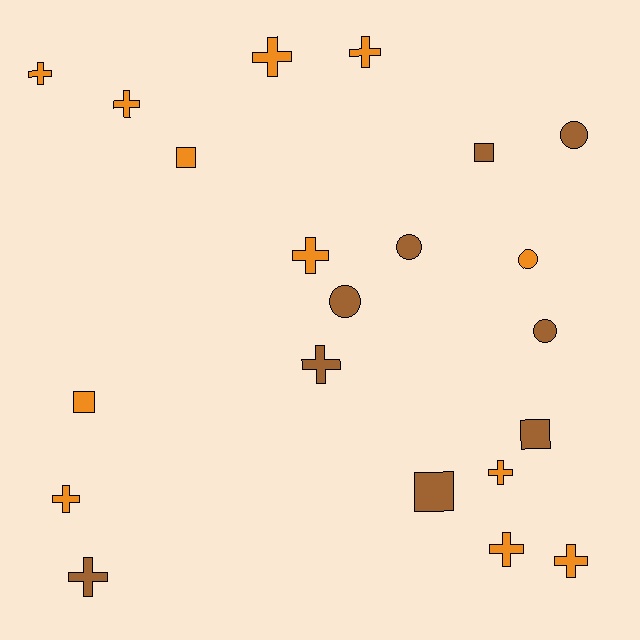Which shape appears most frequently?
Cross, with 11 objects.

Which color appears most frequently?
Orange, with 12 objects.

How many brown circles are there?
There are 4 brown circles.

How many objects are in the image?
There are 21 objects.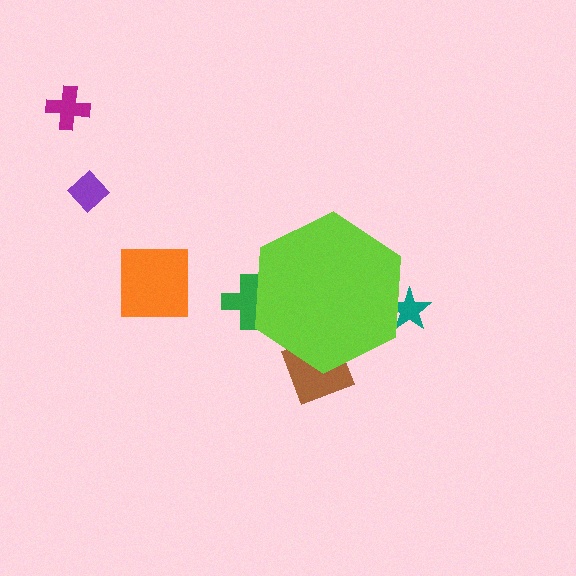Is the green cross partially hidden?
Yes, the green cross is partially hidden behind the lime hexagon.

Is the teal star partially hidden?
Yes, the teal star is partially hidden behind the lime hexagon.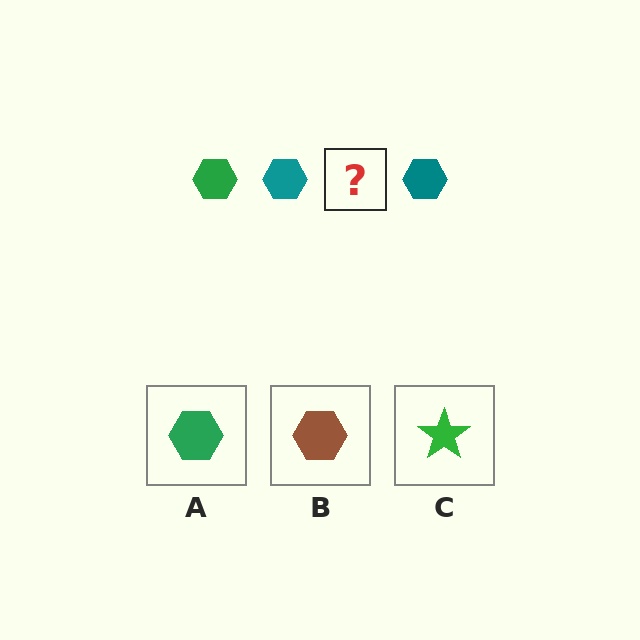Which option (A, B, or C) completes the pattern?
A.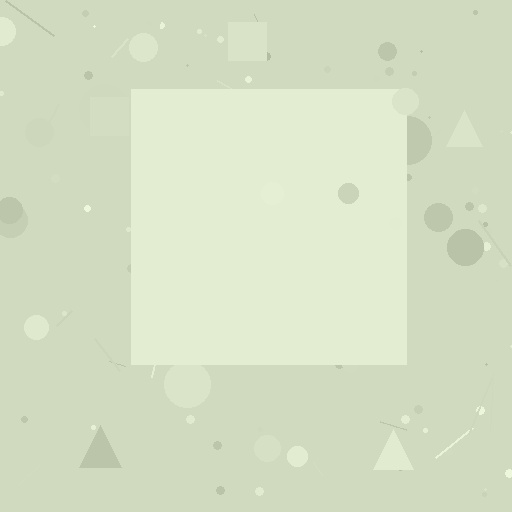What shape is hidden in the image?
A square is hidden in the image.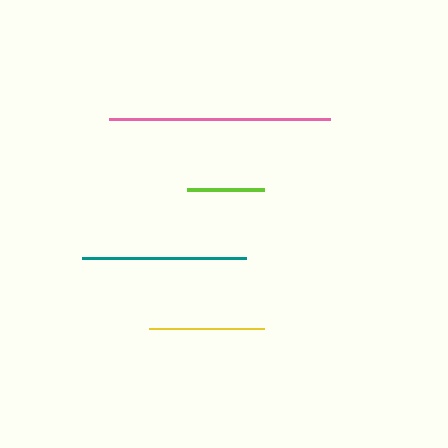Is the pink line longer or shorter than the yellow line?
The pink line is longer than the yellow line.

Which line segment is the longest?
The pink line is the longest at approximately 222 pixels.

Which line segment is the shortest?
The lime line is the shortest at approximately 77 pixels.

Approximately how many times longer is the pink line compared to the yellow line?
The pink line is approximately 1.9 times the length of the yellow line.